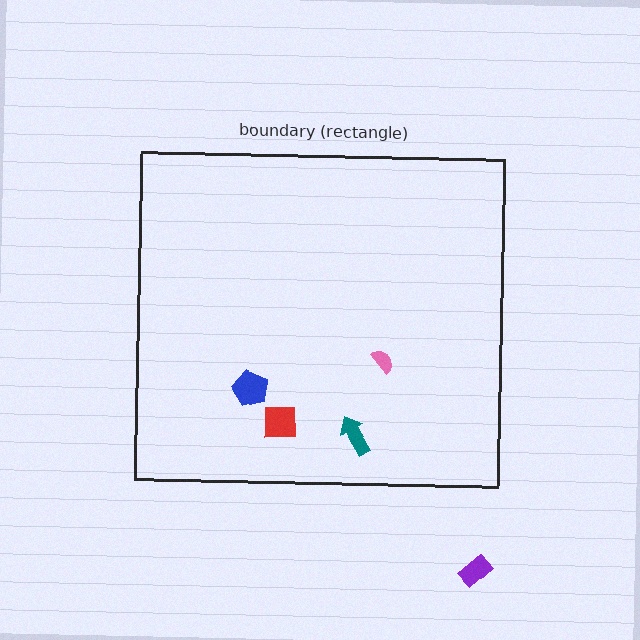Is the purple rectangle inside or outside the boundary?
Outside.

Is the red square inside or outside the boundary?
Inside.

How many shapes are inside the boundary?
4 inside, 1 outside.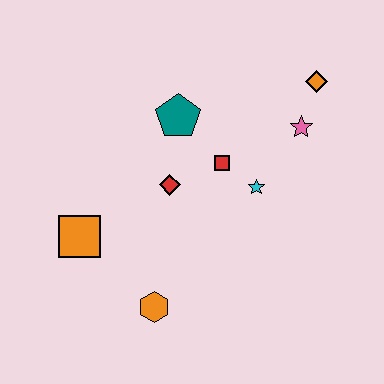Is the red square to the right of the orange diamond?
No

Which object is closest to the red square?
The cyan star is closest to the red square.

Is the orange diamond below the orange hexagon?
No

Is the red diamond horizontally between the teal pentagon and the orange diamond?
No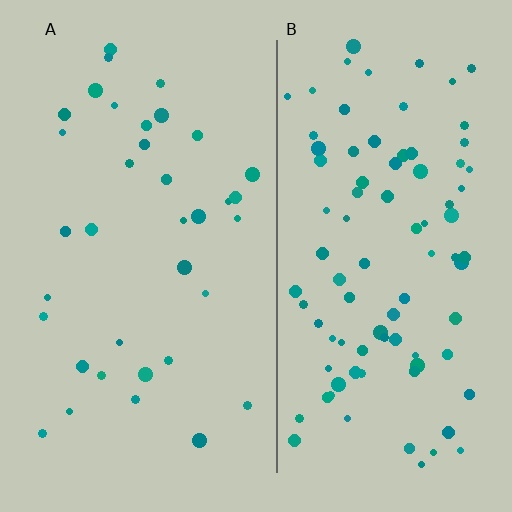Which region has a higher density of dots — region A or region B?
B (the right).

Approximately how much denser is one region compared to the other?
Approximately 2.5× — region B over region A.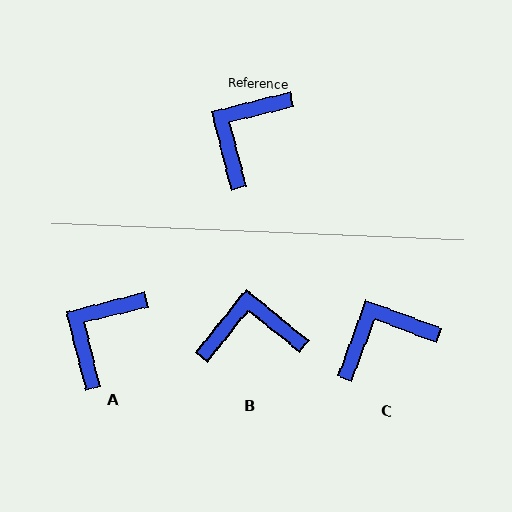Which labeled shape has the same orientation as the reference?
A.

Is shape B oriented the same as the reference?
No, it is off by about 53 degrees.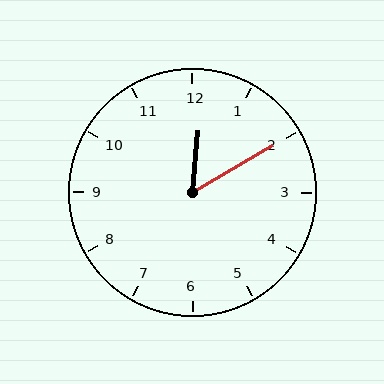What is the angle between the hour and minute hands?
Approximately 55 degrees.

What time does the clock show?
12:10.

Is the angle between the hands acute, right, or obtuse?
It is acute.